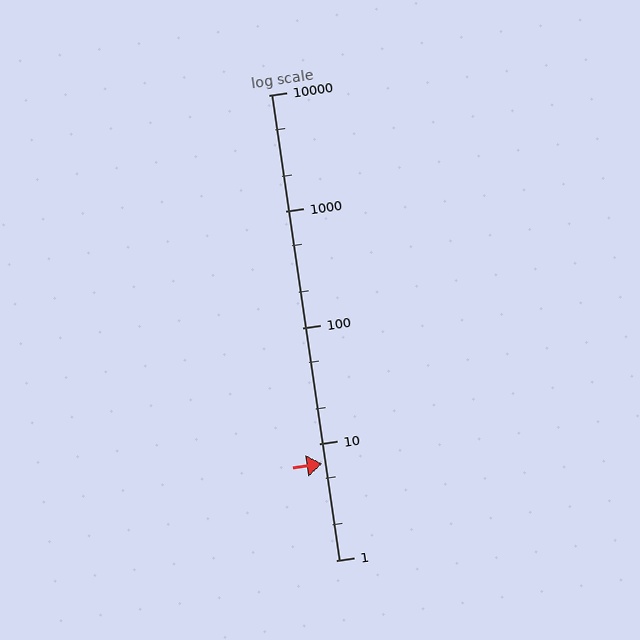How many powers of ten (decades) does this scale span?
The scale spans 4 decades, from 1 to 10000.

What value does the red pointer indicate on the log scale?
The pointer indicates approximately 6.7.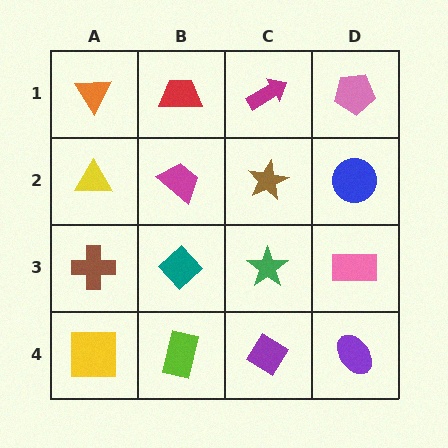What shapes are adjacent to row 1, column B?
A magenta trapezoid (row 2, column B), an orange triangle (row 1, column A), a magenta arrow (row 1, column C).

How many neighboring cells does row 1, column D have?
2.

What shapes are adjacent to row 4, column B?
A teal diamond (row 3, column B), a yellow square (row 4, column A), a purple diamond (row 4, column C).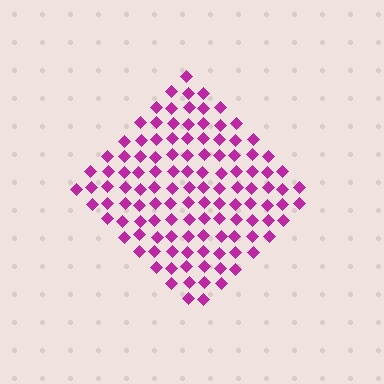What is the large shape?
The large shape is a diamond.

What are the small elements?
The small elements are diamonds.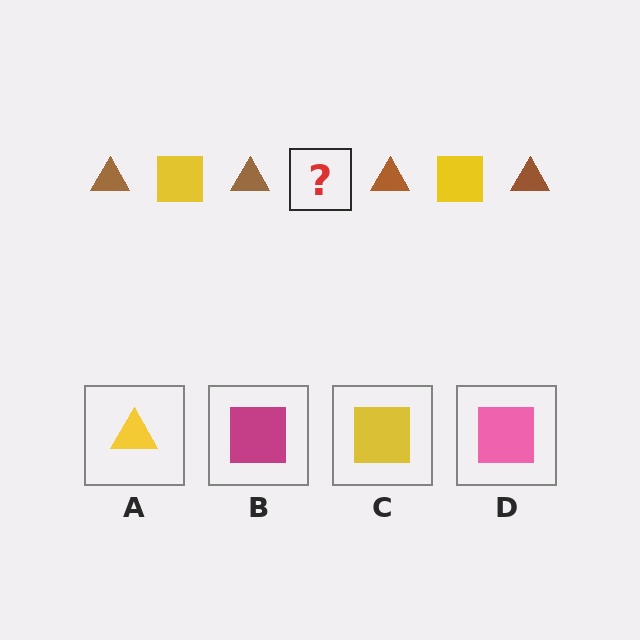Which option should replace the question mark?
Option C.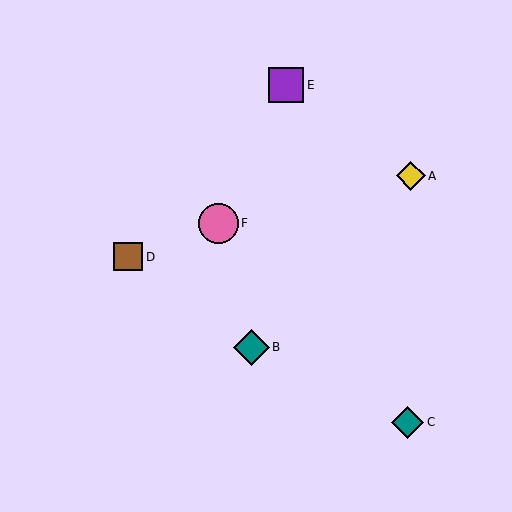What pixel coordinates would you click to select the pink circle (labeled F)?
Click at (219, 223) to select the pink circle F.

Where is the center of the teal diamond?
The center of the teal diamond is at (407, 422).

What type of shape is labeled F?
Shape F is a pink circle.